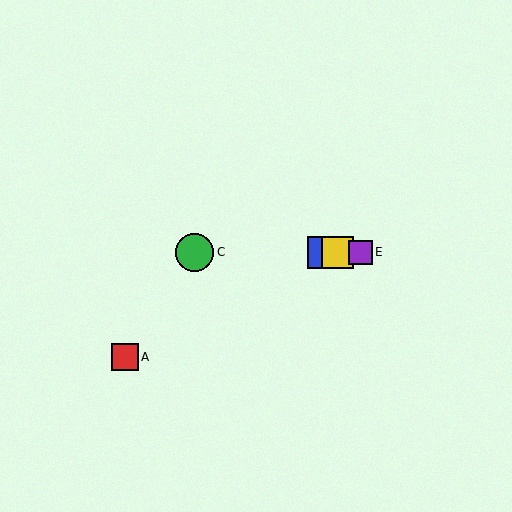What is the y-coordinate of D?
Object D is at y≈252.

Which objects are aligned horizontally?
Objects B, C, D, E are aligned horizontally.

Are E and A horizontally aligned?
No, E is at y≈252 and A is at y≈357.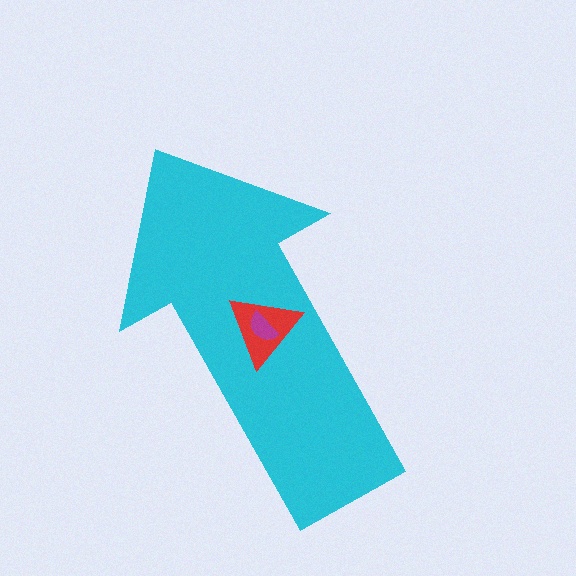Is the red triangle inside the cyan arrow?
Yes.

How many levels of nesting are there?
3.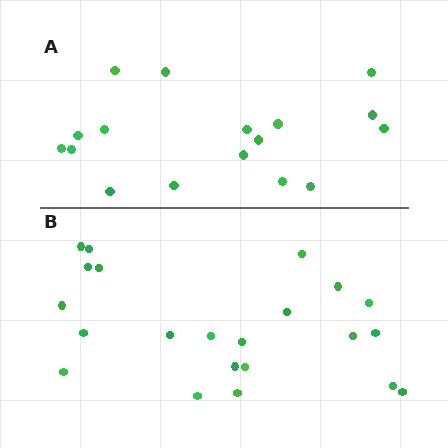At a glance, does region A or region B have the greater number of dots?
Region B (the bottom region) has more dots.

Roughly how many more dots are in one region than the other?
Region B has about 5 more dots than region A.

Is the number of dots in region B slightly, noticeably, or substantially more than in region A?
Region B has noticeably more, but not dramatically so. The ratio is roughly 1.3 to 1.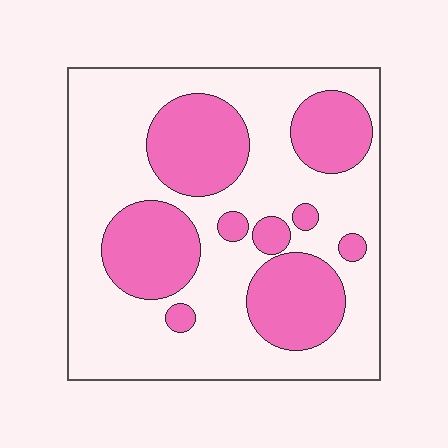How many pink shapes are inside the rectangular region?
9.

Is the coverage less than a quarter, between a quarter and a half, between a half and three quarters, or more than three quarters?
Between a quarter and a half.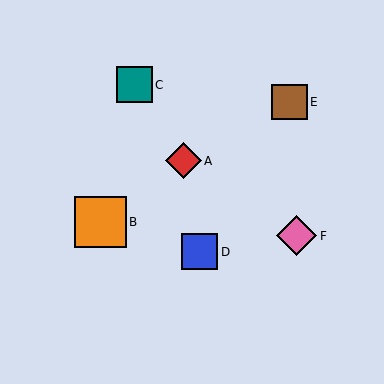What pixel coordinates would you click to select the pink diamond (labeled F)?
Click at (297, 236) to select the pink diamond F.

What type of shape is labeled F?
Shape F is a pink diamond.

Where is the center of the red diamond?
The center of the red diamond is at (183, 161).